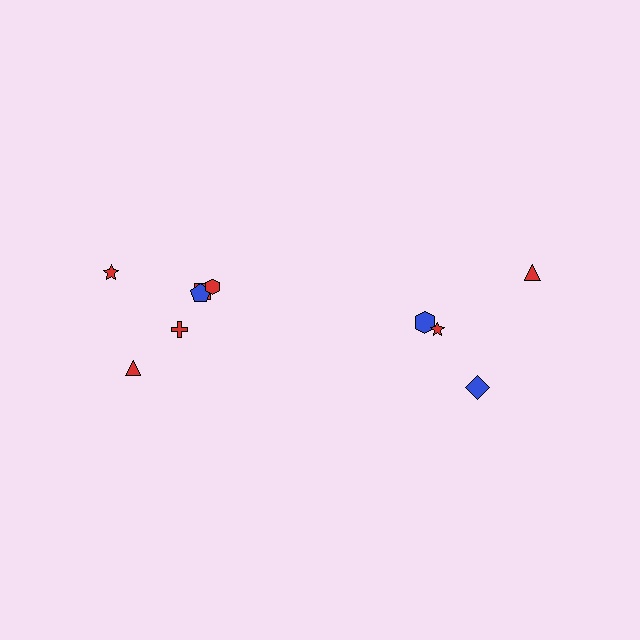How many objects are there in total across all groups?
There are 10 objects.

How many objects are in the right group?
There are 4 objects.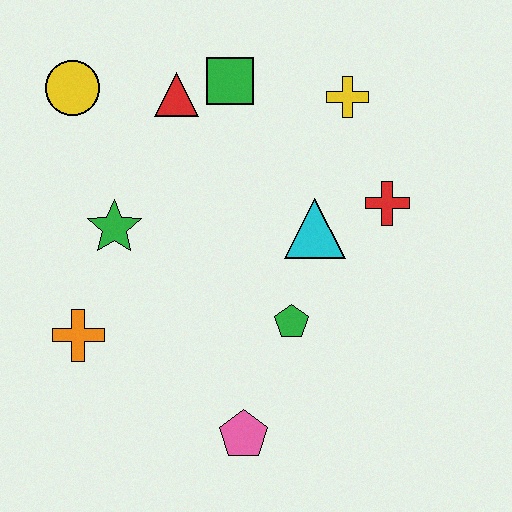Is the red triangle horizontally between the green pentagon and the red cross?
No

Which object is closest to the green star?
The orange cross is closest to the green star.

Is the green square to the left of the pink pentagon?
Yes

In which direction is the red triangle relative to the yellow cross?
The red triangle is to the left of the yellow cross.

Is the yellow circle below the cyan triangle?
No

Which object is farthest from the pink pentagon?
The yellow circle is farthest from the pink pentagon.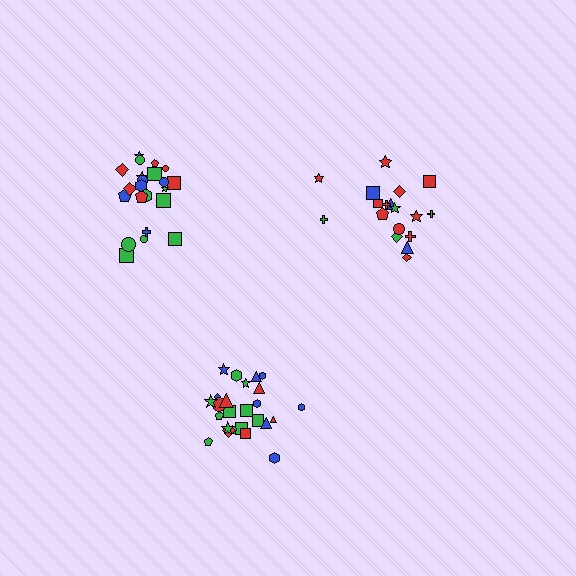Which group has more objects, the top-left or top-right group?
The top-left group.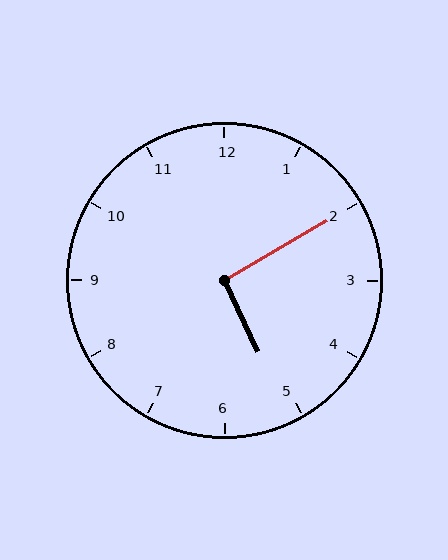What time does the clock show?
5:10.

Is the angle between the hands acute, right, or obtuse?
It is right.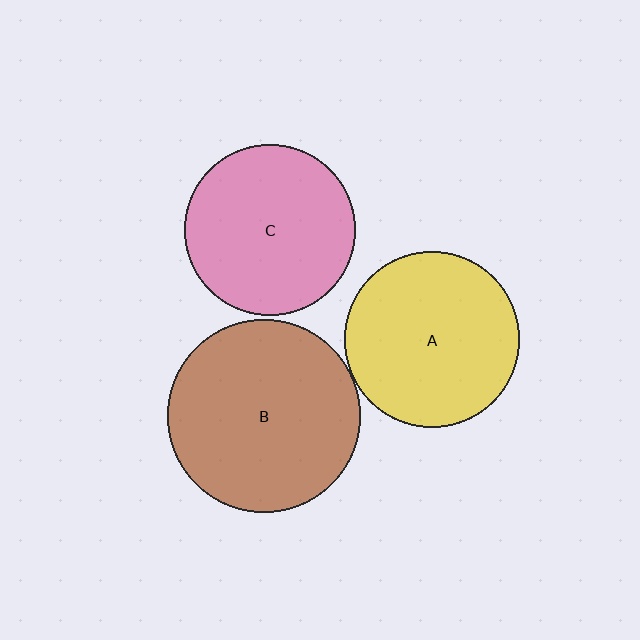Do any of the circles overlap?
No, none of the circles overlap.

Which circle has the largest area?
Circle B (brown).